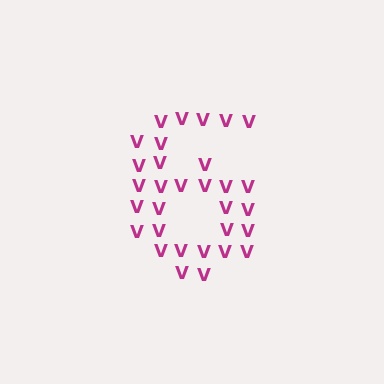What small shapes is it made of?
It is made of small letter V's.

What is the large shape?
The large shape is the digit 6.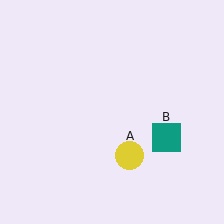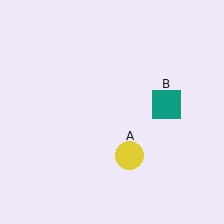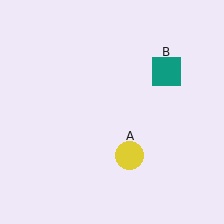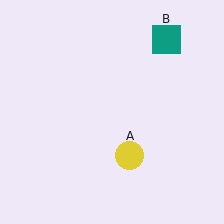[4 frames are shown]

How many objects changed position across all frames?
1 object changed position: teal square (object B).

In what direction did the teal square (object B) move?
The teal square (object B) moved up.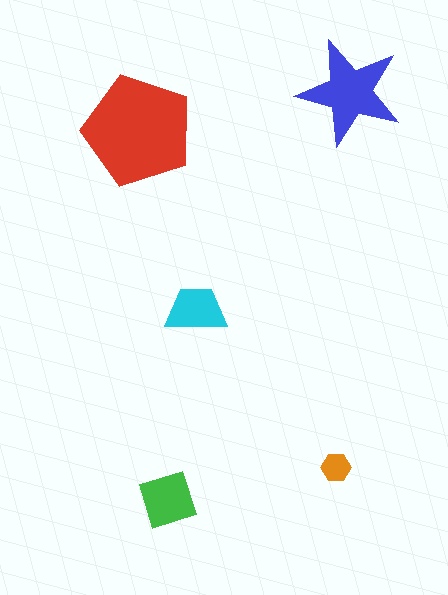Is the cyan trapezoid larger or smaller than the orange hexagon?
Larger.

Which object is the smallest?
The orange hexagon.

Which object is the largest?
The red pentagon.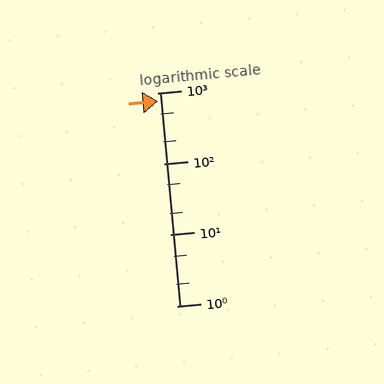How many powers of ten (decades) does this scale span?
The scale spans 3 decades, from 1 to 1000.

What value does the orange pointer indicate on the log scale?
The pointer indicates approximately 770.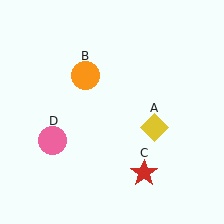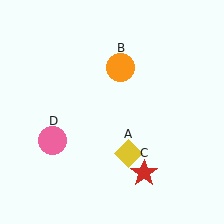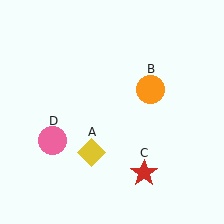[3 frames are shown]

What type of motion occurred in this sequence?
The yellow diamond (object A), orange circle (object B) rotated clockwise around the center of the scene.